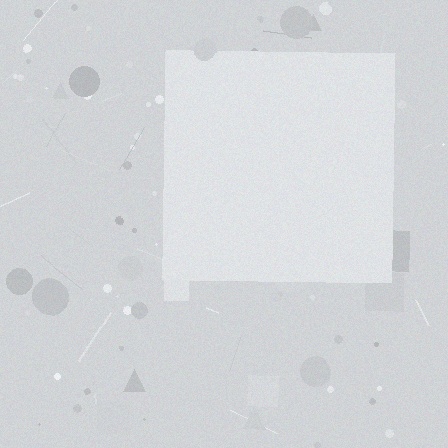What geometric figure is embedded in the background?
A square is embedded in the background.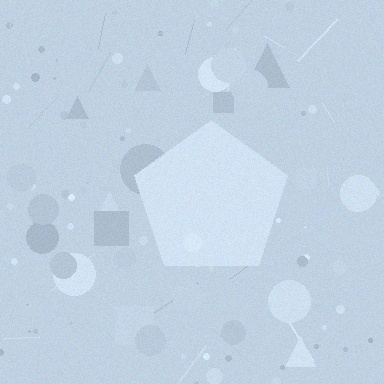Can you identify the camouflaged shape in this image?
The camouflaged shape is a pentagon.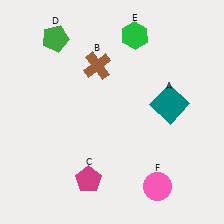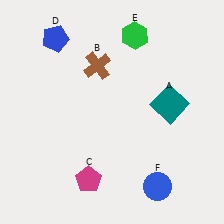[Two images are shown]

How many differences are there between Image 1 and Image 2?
There are 2 differences between the two images.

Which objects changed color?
D changed from green to blue. F changed from pink to blue.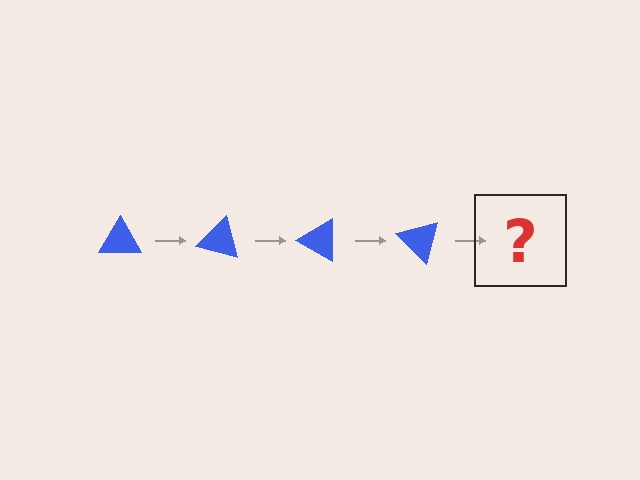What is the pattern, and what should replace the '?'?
The pattern is that the triangle rotates 15 degrees each step. The '?' should be a blue triangle rotated 60 degrees.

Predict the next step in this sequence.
The next step is a blue triangle rotated 60 degrees.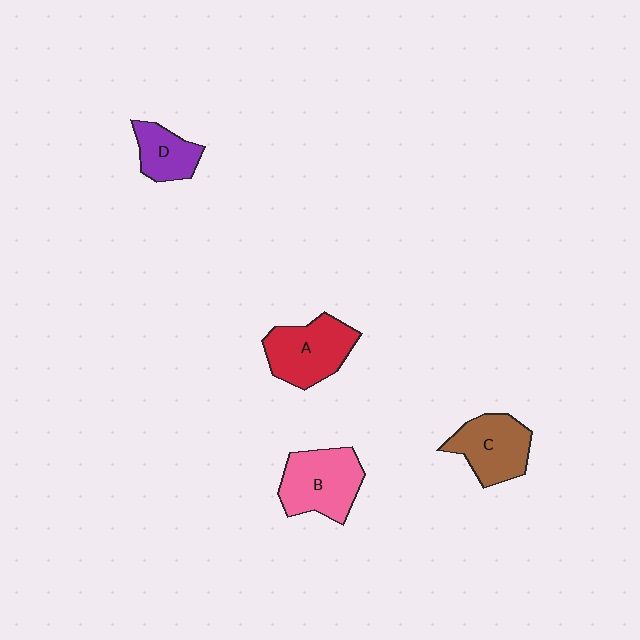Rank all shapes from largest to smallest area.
From largest to smallest: B (pink), A (red), C (brown), D (purple).